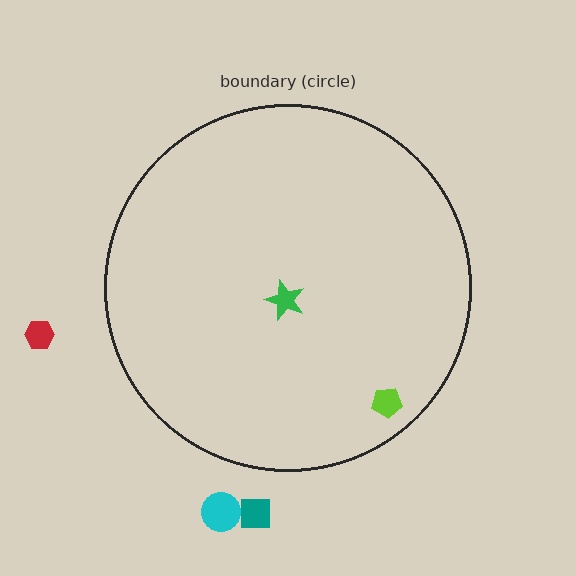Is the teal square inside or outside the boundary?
Outside.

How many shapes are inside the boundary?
2 inside, 3 outside.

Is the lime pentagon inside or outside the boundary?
Inside.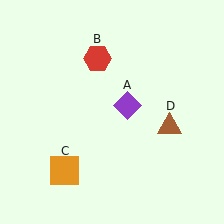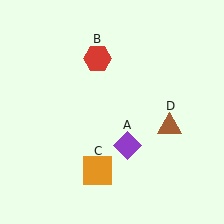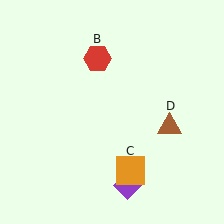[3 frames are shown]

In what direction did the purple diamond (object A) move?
The purple diamond (object A) moved down.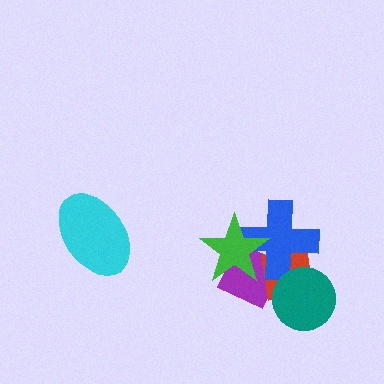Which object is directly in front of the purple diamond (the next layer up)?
The red square is directly in front of the purple diamond.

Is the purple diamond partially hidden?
Yes, it is partially covered by another shape.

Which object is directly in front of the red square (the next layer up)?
The blue cross is directly in front of the red square.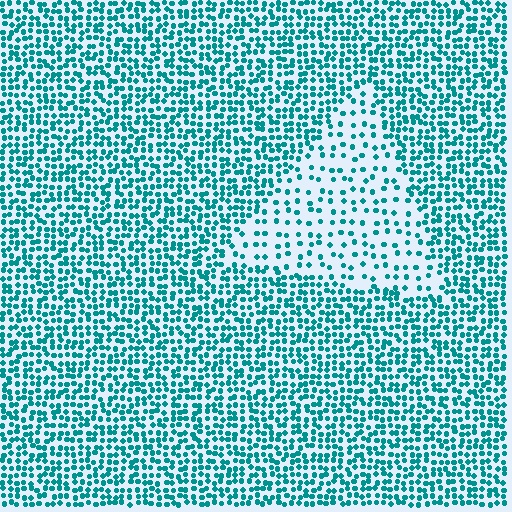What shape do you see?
I see a triangle.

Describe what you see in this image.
The image contains small teal elements arranged at two different densities. A triangle-shaped region is visible where the elements are less densely packed than the surrounding area.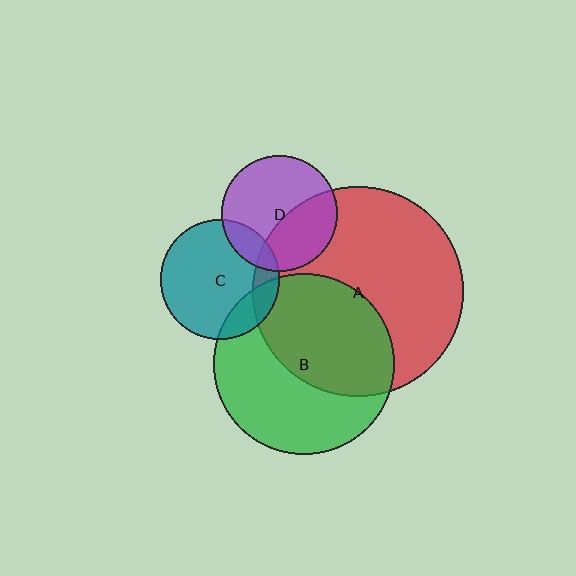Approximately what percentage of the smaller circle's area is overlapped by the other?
Approximately 15%.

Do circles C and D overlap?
Yes.